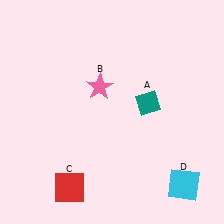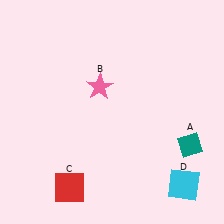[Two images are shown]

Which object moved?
The teal diamond (A) moved right.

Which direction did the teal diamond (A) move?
The teal diamond (A) moved right.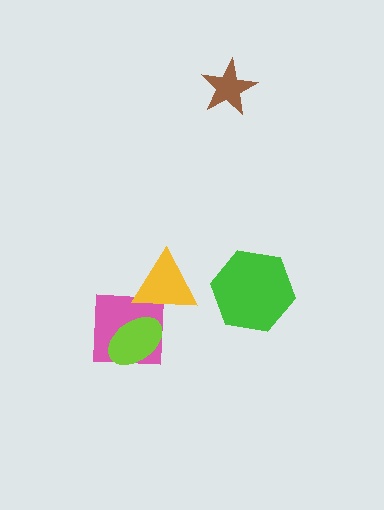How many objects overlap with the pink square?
2 objects overlap with the pink square.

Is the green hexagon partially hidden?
No, no other shape covers it.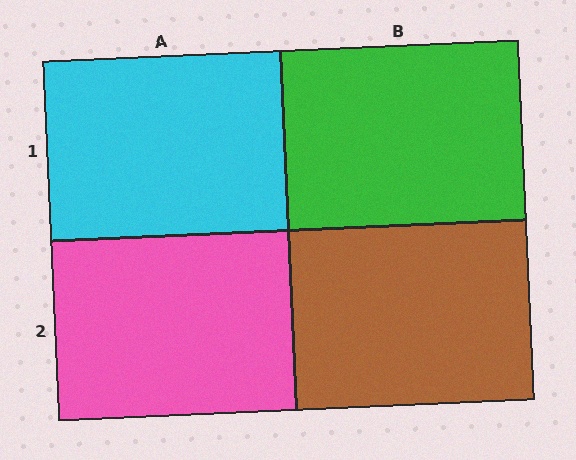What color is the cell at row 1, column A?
Cyan.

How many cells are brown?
1 cell is brown.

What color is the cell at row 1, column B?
Green.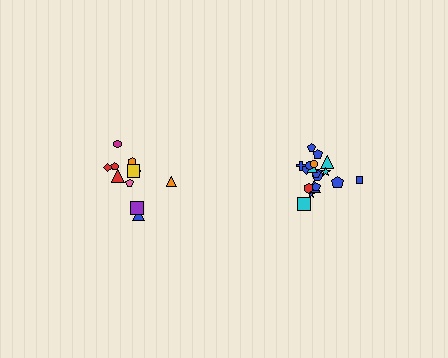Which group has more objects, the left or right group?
The right group.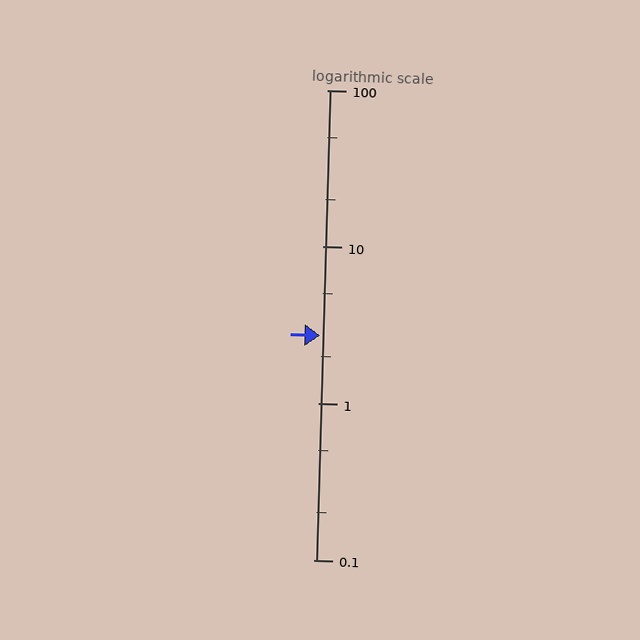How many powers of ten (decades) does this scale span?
The scale spans 3 decades, from 0.1 to 100.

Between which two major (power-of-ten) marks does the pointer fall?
The pointer is between 1 and 10.